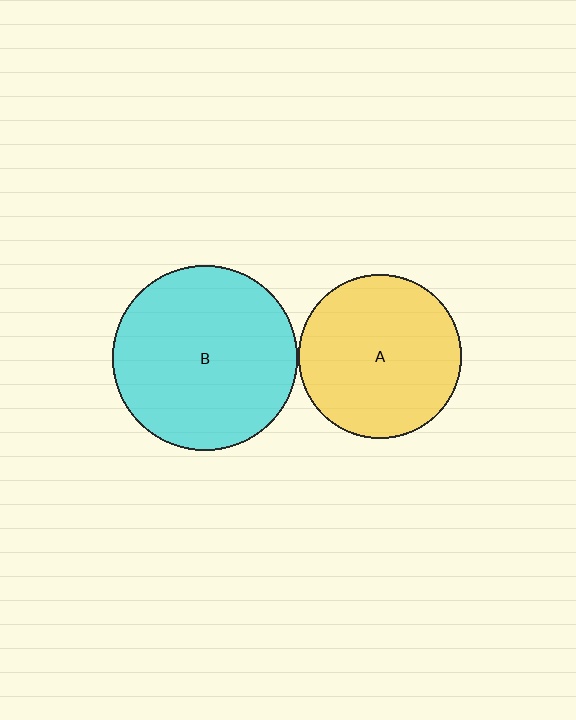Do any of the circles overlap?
No, none of the circles overlap.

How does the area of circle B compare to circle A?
Approximately 1.3 times.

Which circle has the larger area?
Circle B (cyan).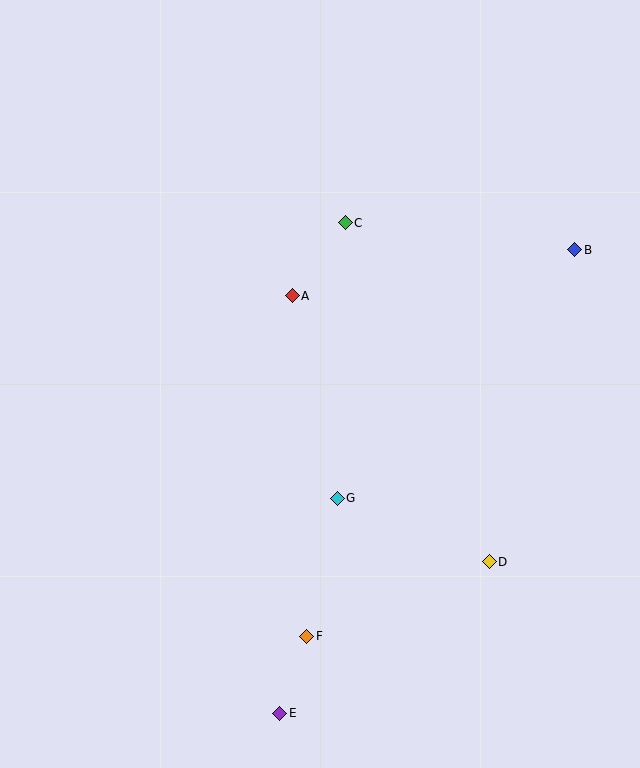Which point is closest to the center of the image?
Point A at (292, 296) is closest to the center.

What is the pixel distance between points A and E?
The distance between A and E is 418 pixels.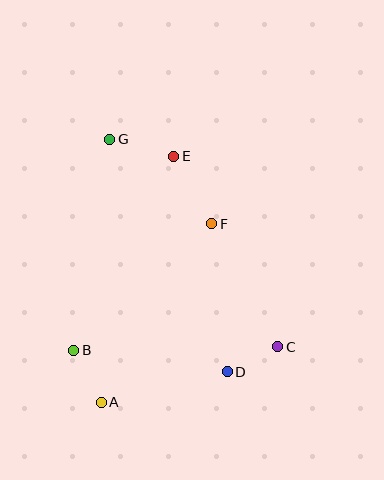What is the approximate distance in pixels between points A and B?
The distance between A and B is approximately 58 pixels.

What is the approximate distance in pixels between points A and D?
The distance between A and D is approximately 129 pixels.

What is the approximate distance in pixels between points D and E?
The distance between D and E is approximately 222 pixels.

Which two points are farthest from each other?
Points C and G are farthest from each other.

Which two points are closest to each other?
Points C and D are closest to each other.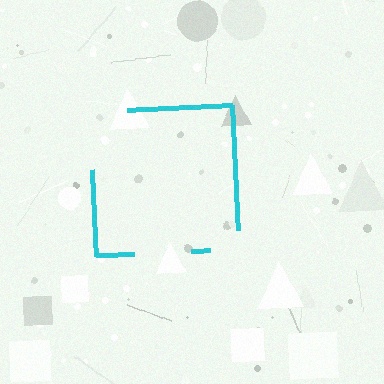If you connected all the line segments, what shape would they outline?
They would outline a square.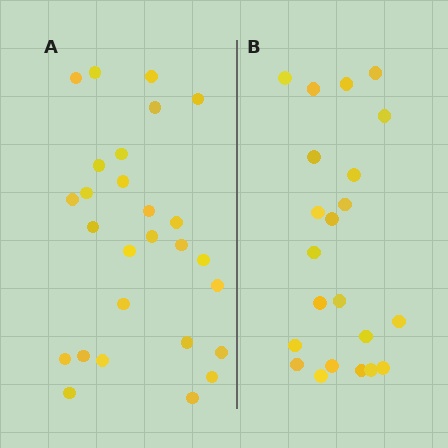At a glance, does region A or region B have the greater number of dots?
Region A (the left region) has more dots.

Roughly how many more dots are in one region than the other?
Region A has about 5 more dots than region B.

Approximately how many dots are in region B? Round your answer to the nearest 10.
About 20 dots. (The exact count is 22, which rounds to 20.)